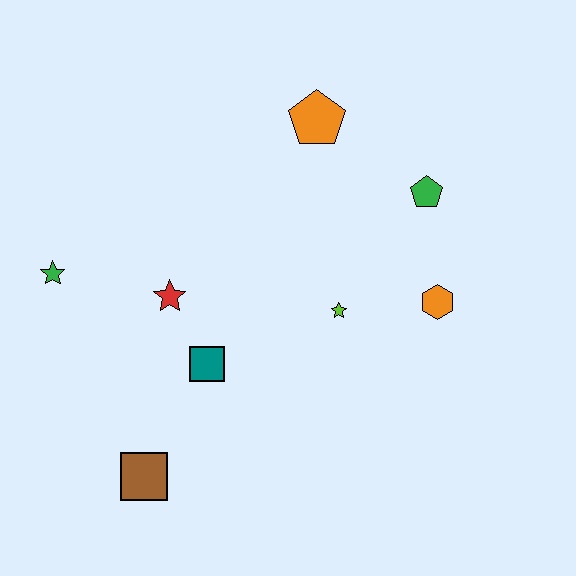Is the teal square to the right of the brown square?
Yes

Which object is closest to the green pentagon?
The orange hexagon is closest to the green pentagon.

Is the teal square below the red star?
Yes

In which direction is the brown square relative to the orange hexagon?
The brown square is to the left of the orange hexagon.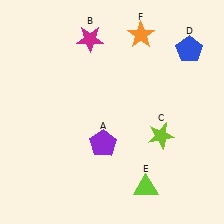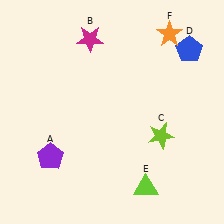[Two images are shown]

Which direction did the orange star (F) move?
The orange star (F) moved right.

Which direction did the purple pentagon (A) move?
The purple pentagon (A) moved left.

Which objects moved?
The objects that moved are: the purple pentagon (A), the orange star (F).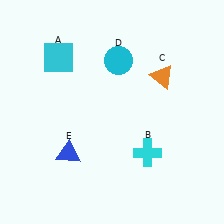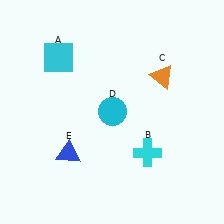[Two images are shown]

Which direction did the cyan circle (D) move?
The cyan circle (D) moved down.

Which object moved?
The cyan circle (D) moved down.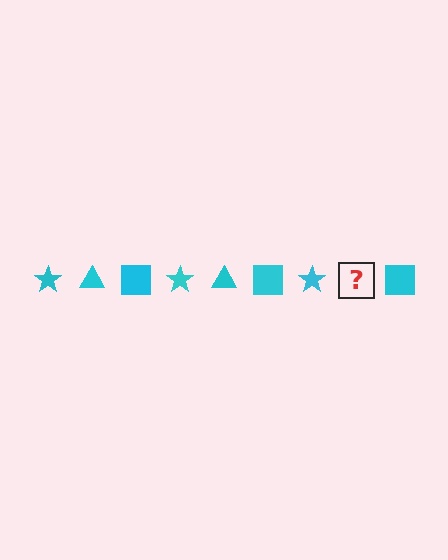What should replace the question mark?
The question mark should be replaced with a cyan triangle.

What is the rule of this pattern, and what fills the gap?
The rule is that the pattern cycles through star, triangle, square shapes in cyan. The gap should be filled with a cyan triangle.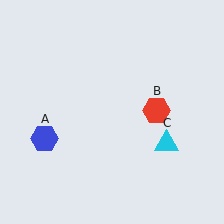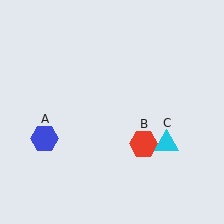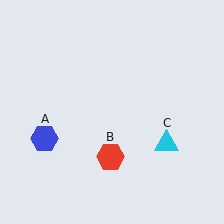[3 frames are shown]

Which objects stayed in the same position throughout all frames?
Blue hexagon (object A) and cyan triangle (object C) remained stationary.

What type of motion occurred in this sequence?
The red hexagon (object B) rotated clockwise around the center of the scene.